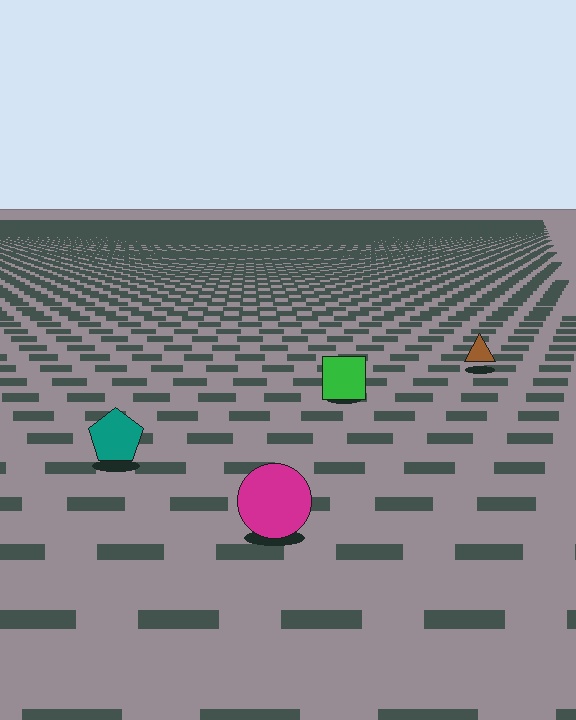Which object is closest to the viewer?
The magenta circle is closest. The texture marks near it are larger and more spread out.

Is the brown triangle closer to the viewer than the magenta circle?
No. The magenta circle is closer — you can tell from the texture gradient: the ground texture is coarser near it.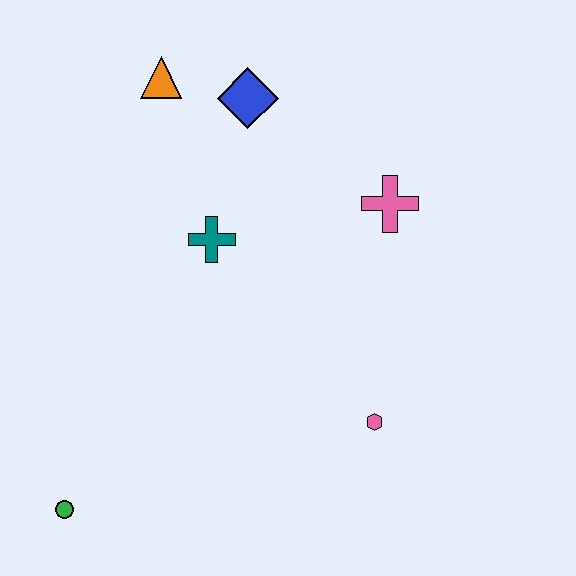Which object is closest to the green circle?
The teal cross is closest to the green circle.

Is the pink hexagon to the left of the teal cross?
No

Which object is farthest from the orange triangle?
The green circle is farthest from the orange triangle.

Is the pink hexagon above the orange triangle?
No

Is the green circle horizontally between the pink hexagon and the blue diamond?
No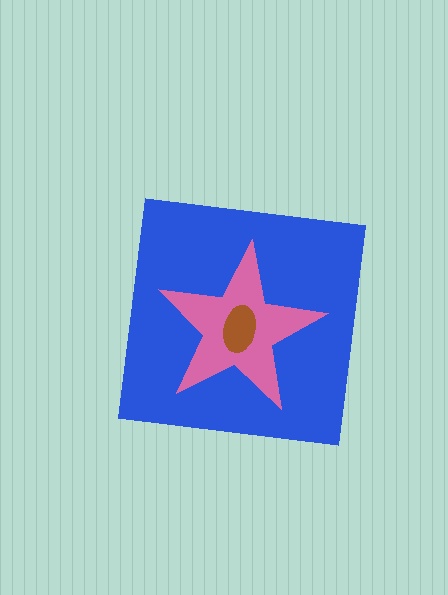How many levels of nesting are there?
3.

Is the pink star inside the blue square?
Yes.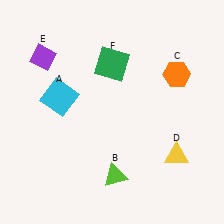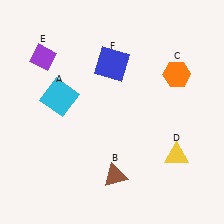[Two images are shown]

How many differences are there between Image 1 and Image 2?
There are 2 differences between the two images.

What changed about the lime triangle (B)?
In Image 1, B is lime. In Image 2, it changed to brown.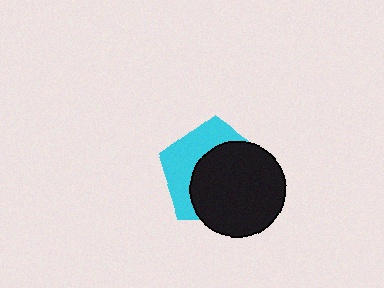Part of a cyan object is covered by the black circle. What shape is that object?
It is a pentagon.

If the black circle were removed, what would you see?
You would see the complete cyan pentagon.